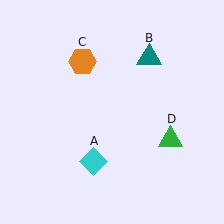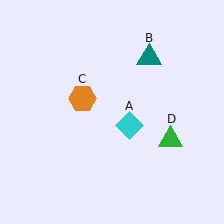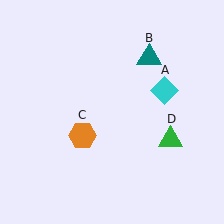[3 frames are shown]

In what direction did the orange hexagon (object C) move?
The orange hexagon (object C) moved down.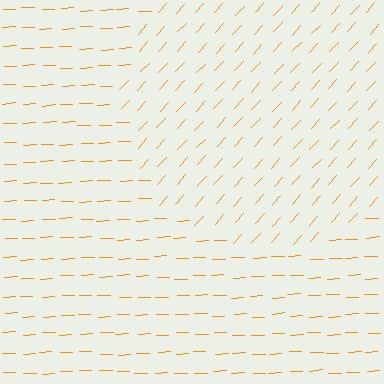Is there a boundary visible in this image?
Yes, there is a texture boundary formed by a change in line orientation.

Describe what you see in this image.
The image is filled with small orange line segments. A circle region in the image has lines oriented differently from the surrounding lines, creating a visible texture boundary.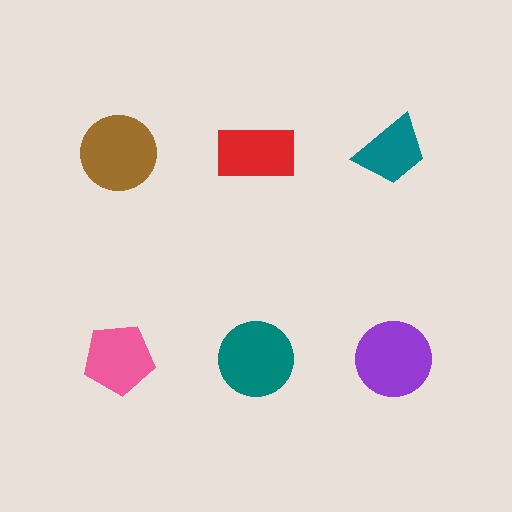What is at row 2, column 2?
A teal circle.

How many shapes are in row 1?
3 shapes.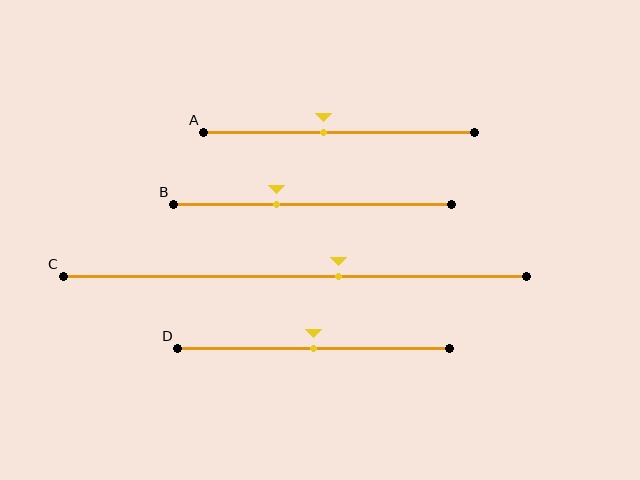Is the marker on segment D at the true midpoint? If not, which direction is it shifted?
Yes, the marker on segment D is at the true midpoint.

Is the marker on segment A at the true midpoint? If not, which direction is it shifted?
No, the marker on segment A is shifted to the left by about 6% of the segment length.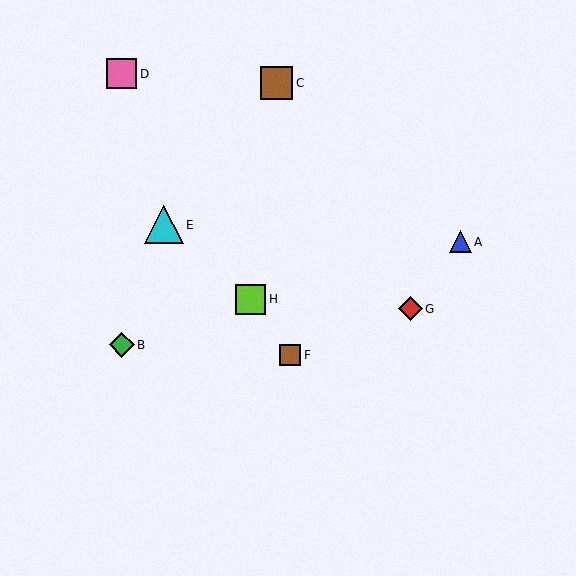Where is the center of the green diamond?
The center of the green diamond is at (122, 345).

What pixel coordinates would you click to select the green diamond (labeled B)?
Click at (122, 345) to select the green diamond B.